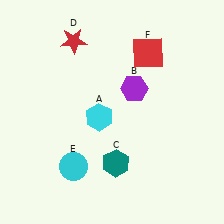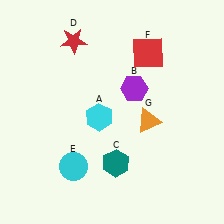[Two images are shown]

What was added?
An orange triangle (G) was added in Image 2.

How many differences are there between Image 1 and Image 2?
There is 1 difference between the two images.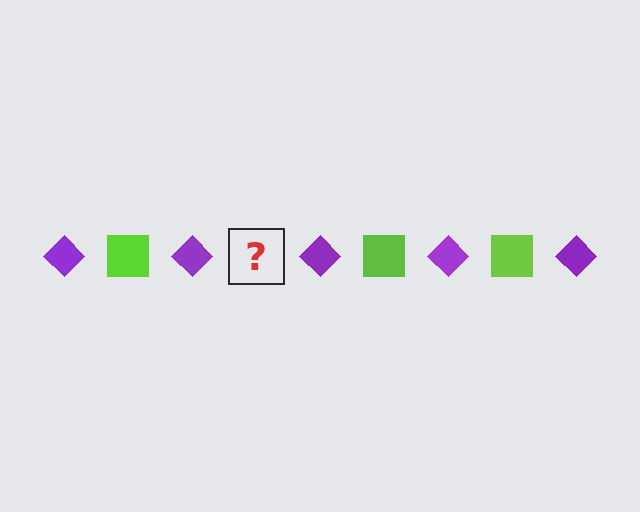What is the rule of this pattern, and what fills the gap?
The rule is that the pattern alternates between purple diamond and lime square. The gap should be filled with a lime square.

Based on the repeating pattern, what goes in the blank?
The blank should be a lime square.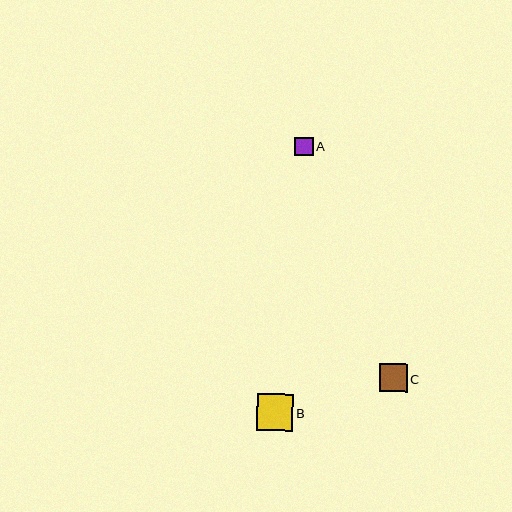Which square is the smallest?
Square A is the smallest with a size of approximately 19 pixels.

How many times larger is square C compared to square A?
Square C is approximately 1.5 times the size of square A.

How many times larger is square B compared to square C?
Square B is approximately 1.3 times the size of square C.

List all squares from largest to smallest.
From largest to smallest: B, C, A.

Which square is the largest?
Square B is the largest with a size of approximately 37 pixels.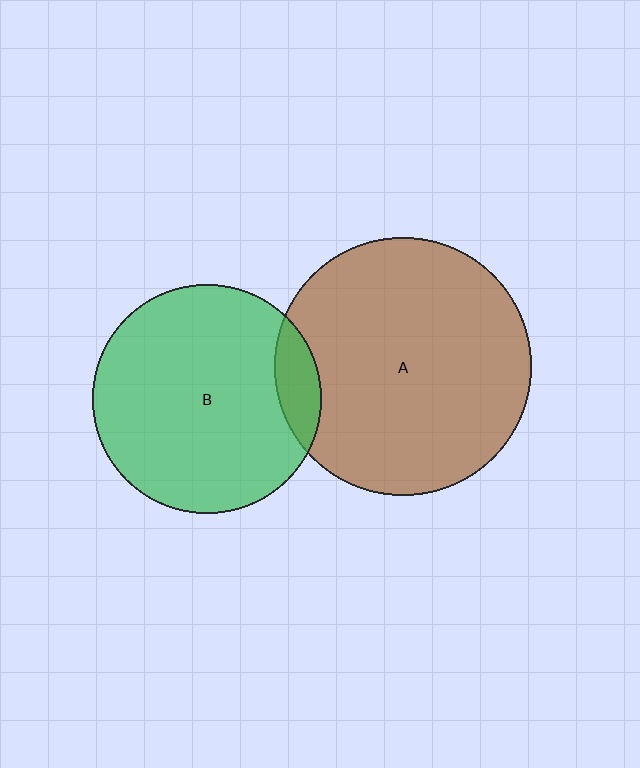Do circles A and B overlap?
Yes.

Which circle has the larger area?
Circle A (brown).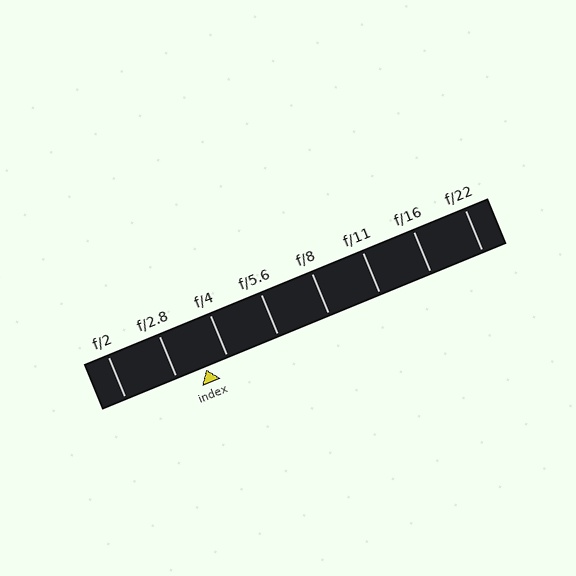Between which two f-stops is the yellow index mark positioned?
The index mark is between f/2.8 and f/4.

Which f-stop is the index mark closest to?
The index mark is closest to f/4.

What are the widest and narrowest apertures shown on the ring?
The widest aperture shown is f/2 and the narrowest is f/22.